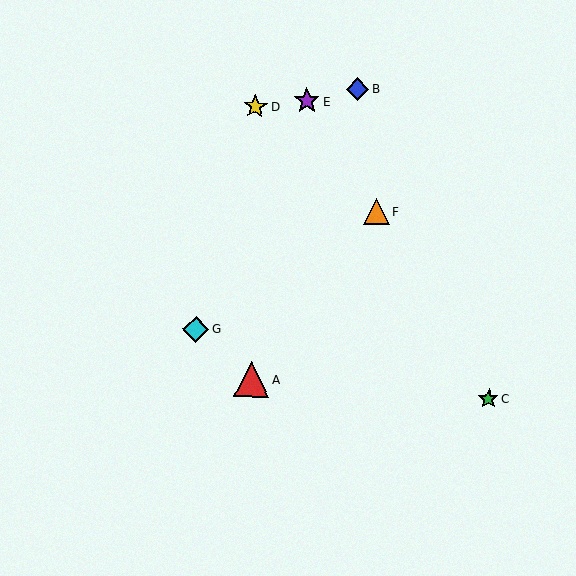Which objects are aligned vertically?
Objects A, D are aligned vertically.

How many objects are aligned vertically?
2 objects (A, D) are aligned vertically.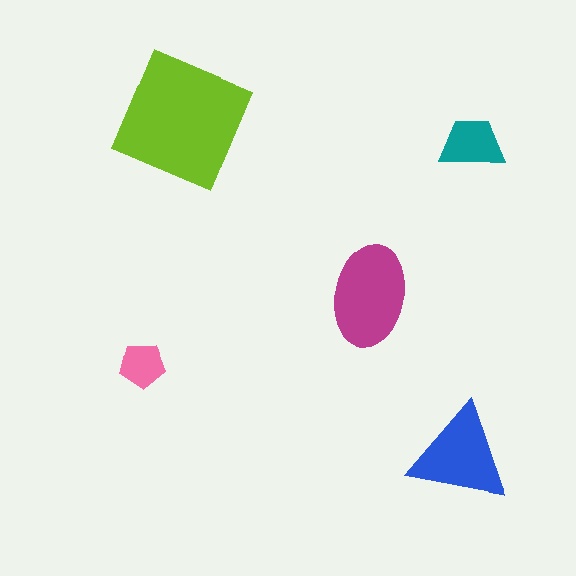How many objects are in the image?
There are 5 objects in the image.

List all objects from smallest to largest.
The pink pentagon, the teal trapezoid, the blue triangle, the magenta ellipse, the lime square.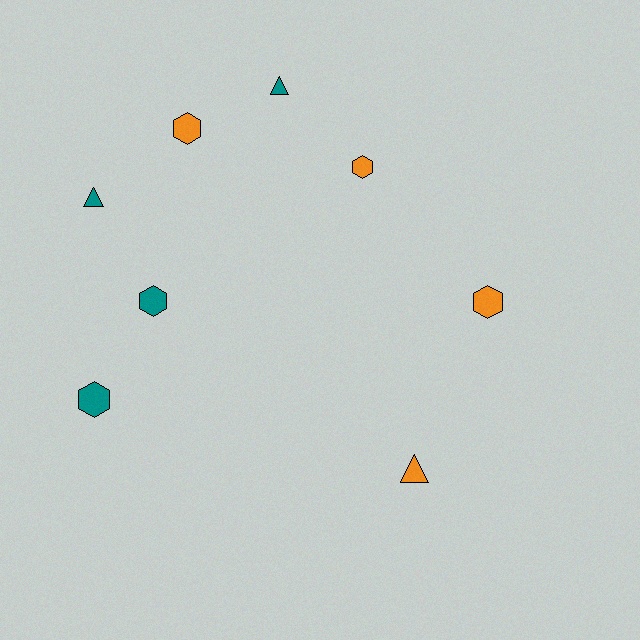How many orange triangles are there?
There is 1 orange triangle.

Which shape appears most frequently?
Hexagon, with 5 objects.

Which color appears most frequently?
Teal, with 4 objects.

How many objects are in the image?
There are 8 objects.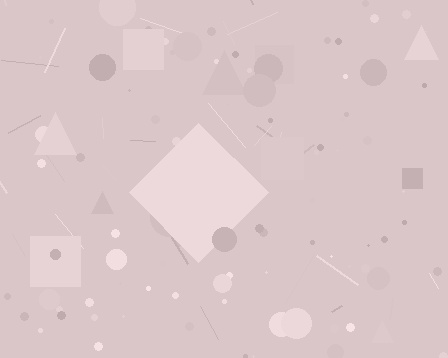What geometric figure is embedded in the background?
A diamond is embedded in the background.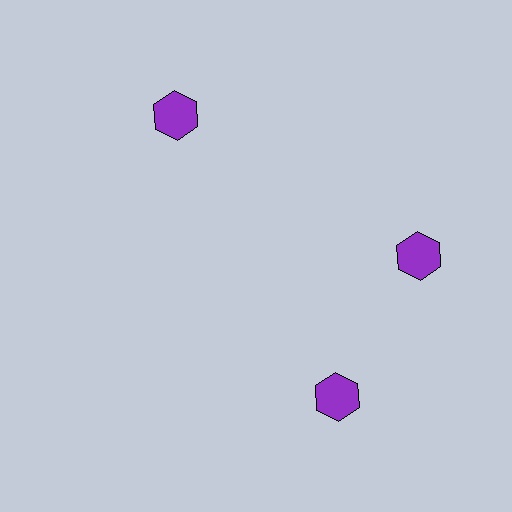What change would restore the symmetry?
The symmetry would be restored by rotating it back into even spacing with its neighbors so that all 3 hexagons sit at equal angles and equal distance from the center.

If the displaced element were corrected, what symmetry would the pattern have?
It would have 3-fold rotational symmetry — the pattern would map onto itself every 120 degrees.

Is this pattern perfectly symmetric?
No. The 3 purple hexagons are arranged in a ring, but one element near the 7 o'clock position is rotated out of alignment along the ring, breaking the 3-fold rotational symmetry.